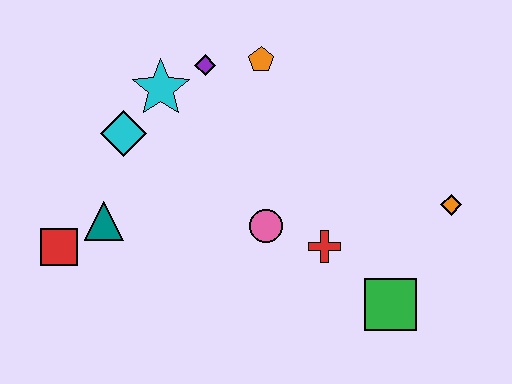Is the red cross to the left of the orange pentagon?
No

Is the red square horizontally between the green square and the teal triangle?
No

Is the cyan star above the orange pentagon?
No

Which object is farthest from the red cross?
The red square is farthest from the red cross.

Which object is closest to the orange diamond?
The green square is closest to the orange diamond.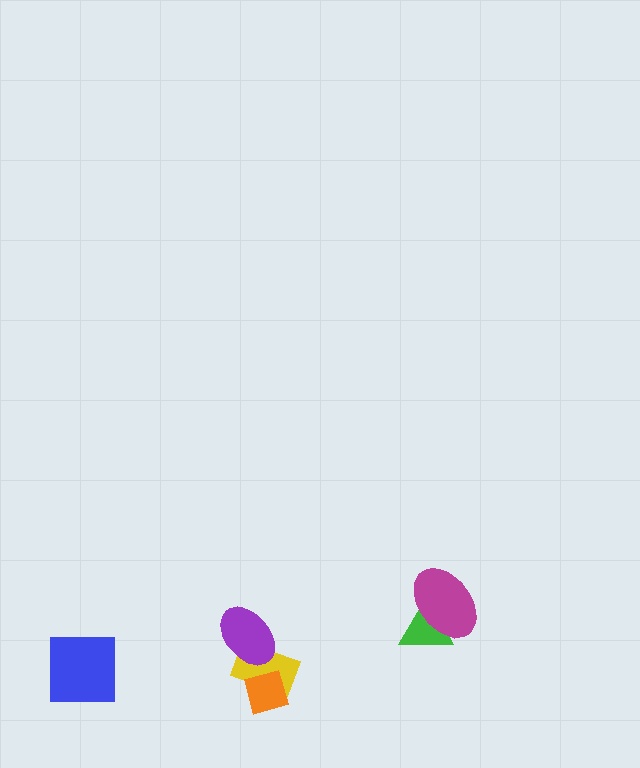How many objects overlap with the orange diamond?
1 object overlaps with the orange diamond.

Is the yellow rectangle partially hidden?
Yes, it is partially covered by another shape.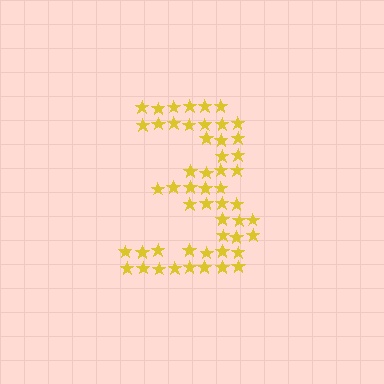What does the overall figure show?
The overall figure shows the digit 3.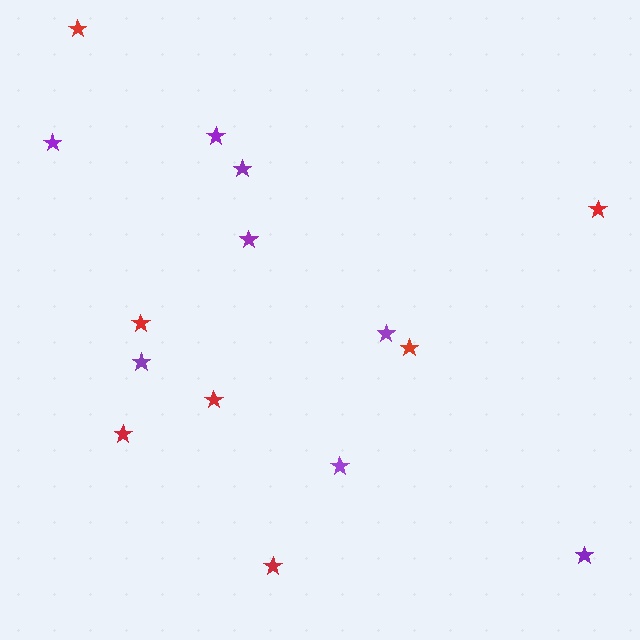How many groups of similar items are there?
There are 2 groups: one group of purple stars (8) and one group of red stars (7).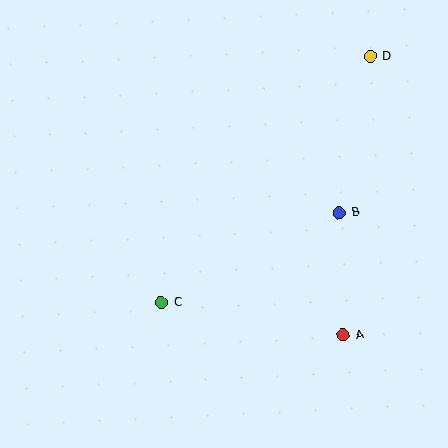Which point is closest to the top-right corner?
Point D is closest to the top-right corner.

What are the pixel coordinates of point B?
Point B is at (339, 213).